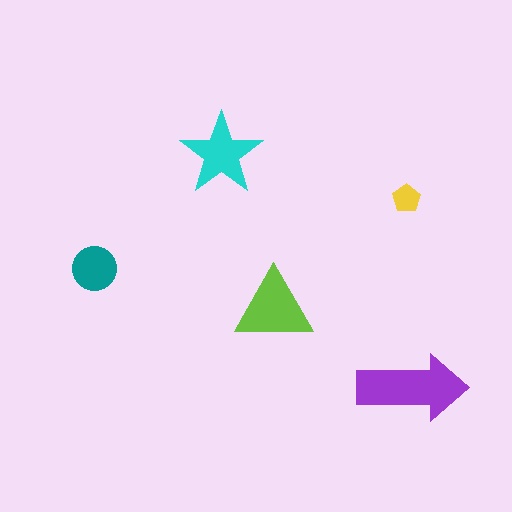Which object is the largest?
The purple arrow.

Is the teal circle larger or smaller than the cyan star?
Smaller.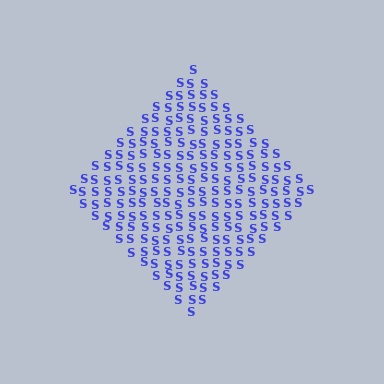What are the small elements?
The small elements are letter S's.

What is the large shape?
The large shape is a diamond.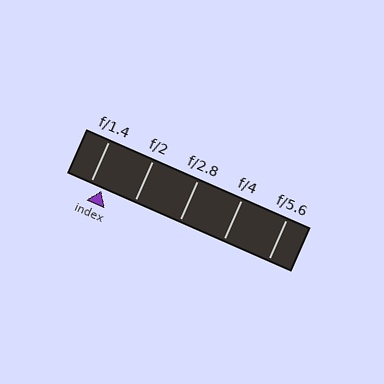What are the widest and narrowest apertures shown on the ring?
The widest aperture shown is f/1.4 and the narrowest is f/5.6.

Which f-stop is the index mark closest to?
The index mark is closest to f/1.4.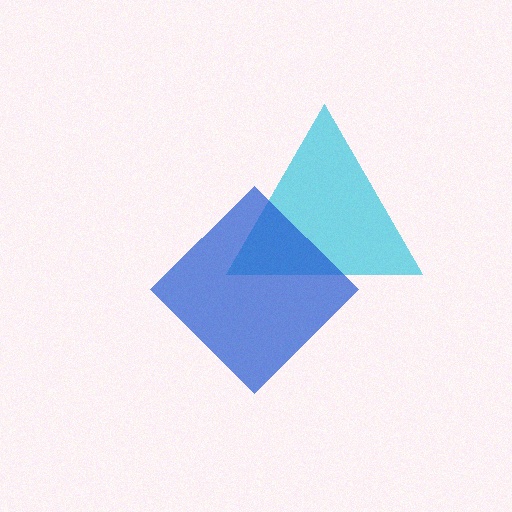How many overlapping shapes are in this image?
There are 2 overlapping shapes in the image.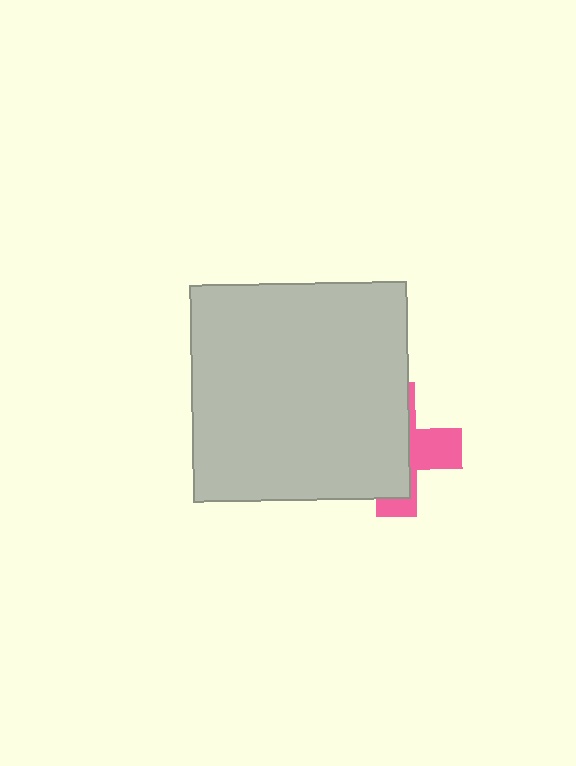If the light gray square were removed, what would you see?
You would see the complete pink cross.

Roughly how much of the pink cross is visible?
A small part of it is visible (roughly 35%).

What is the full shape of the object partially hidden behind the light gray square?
The partially hidden object is a pink cross.